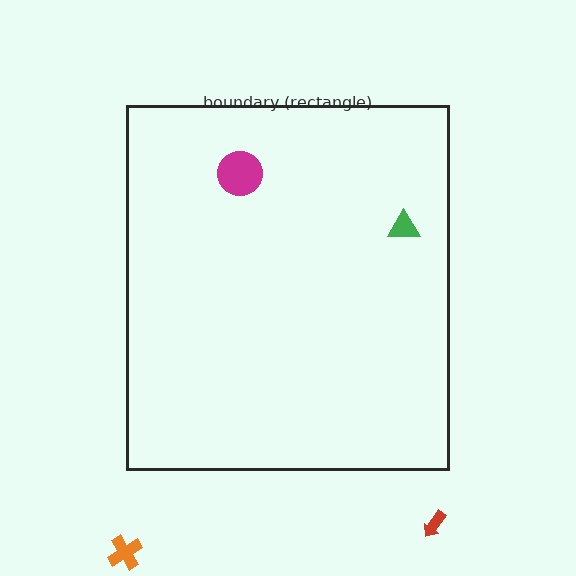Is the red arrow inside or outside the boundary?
Outside.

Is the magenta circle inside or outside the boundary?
Inside.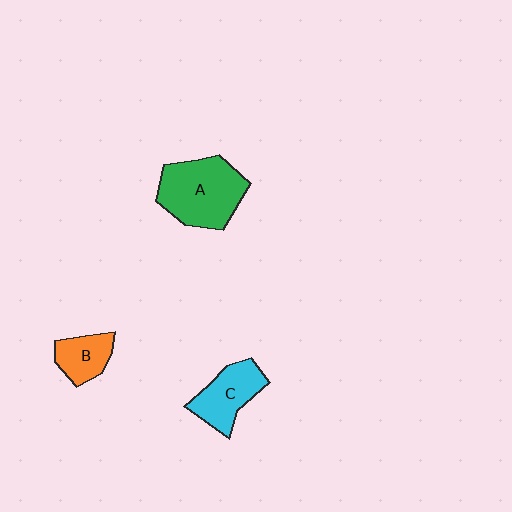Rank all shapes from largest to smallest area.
From largest to smallest: A (green), C (cyan), B (orange).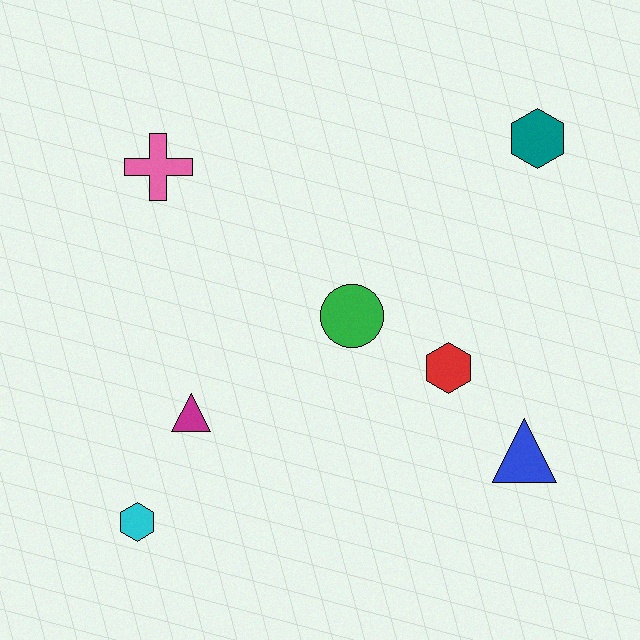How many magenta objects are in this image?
There is 1 magenta object.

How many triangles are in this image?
There are 2 triangles.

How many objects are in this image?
There are 7 objects.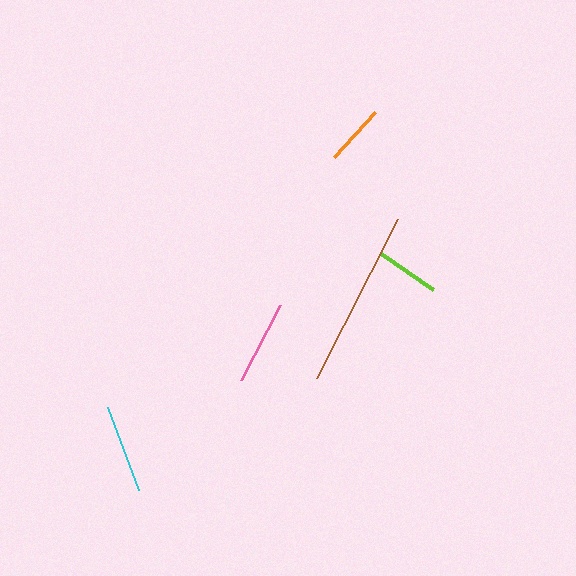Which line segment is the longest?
The brown line is the longest at approximately 178 pixels.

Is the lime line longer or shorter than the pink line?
The pink line is longer than the lime line.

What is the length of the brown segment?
The brown segment is approximately 178 pixels long.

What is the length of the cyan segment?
The cyan segment is approximately 89 pixels long.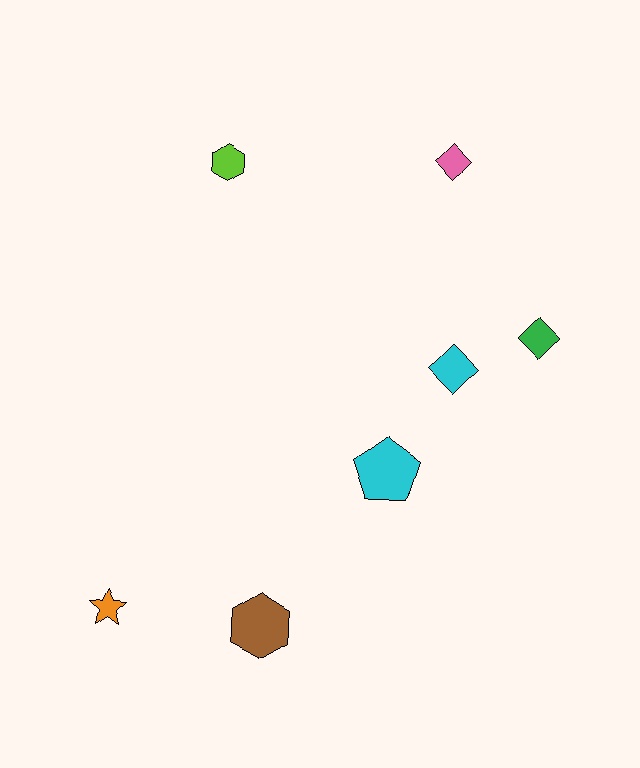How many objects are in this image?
There are 7 objects.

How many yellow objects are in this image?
There are no yellow objects.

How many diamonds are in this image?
There are 3 diamonds.